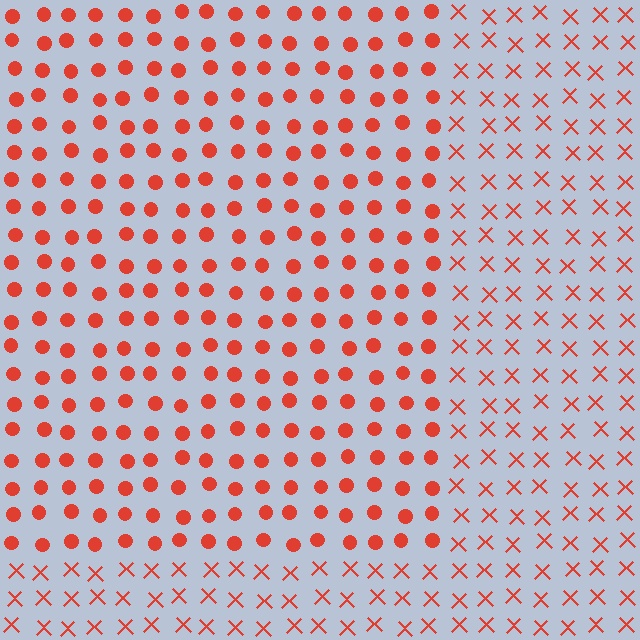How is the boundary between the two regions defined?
The boundary is defined by a change in element shape: circles inside vs. X marks outside. All elements share the same color and spacing.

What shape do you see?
I see a rectangle.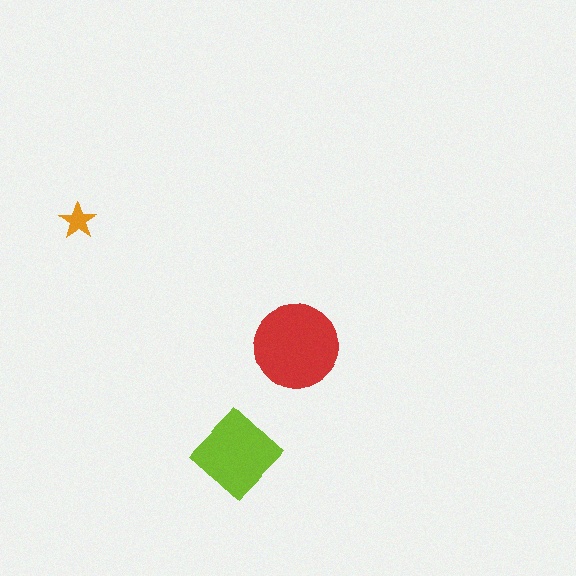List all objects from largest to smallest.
The red circle, the lime diamond, the orange star.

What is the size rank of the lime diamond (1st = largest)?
2nd.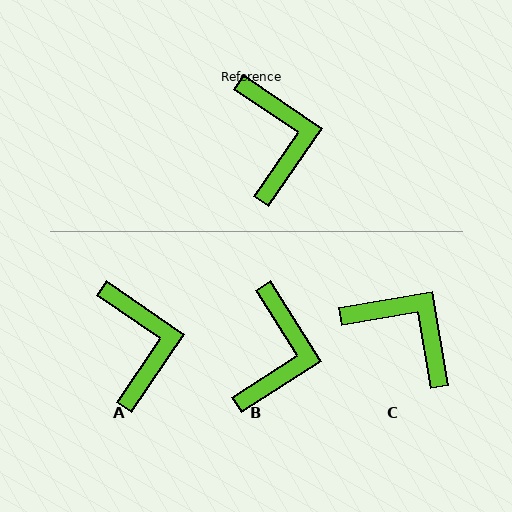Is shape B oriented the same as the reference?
No, it is off by about 23 degrees.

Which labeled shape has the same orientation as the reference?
A.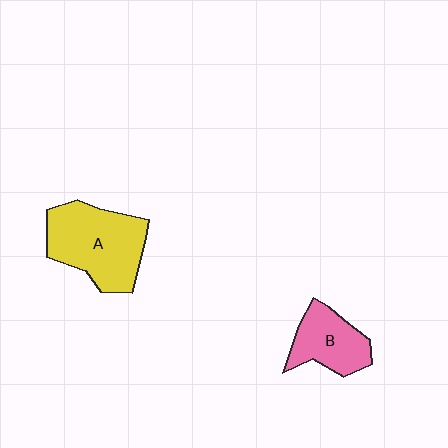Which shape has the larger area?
Shape A (yellow).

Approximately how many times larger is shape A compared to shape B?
Approximately 1.7 times.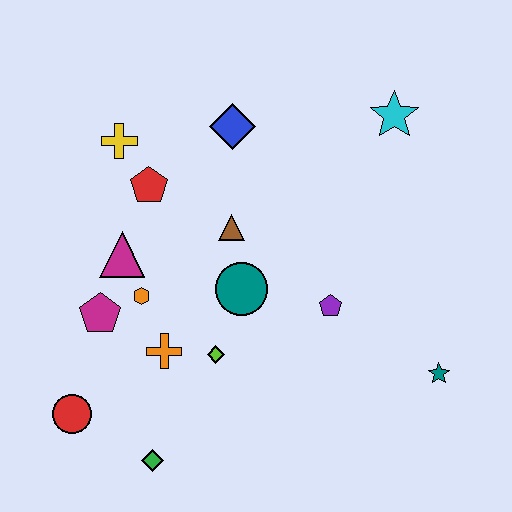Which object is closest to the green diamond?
The red circle is closest to the green diamond.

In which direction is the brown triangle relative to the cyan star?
The brown triangle is to the left of the cyan star.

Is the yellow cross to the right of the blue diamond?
No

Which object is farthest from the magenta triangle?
The teal star is farthest from the magenta triangle.